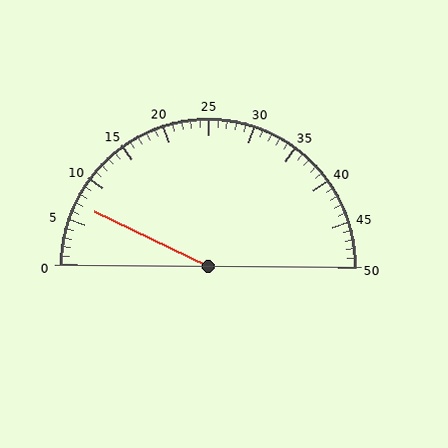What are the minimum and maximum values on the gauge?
The gauge ranges from 0 to 50.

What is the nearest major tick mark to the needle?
The nearest major tick mark is 5.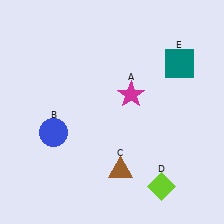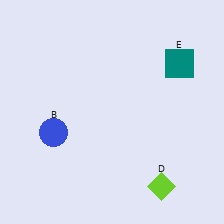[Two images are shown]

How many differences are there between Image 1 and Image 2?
There are 2 differences between the two images.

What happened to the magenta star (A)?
The magenta star (A) was removed in Image 2. It was in the top-right area of Image 1.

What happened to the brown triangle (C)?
The brown triangle (C) was removed in Image 2. It was in the bottom-right area of Image 1.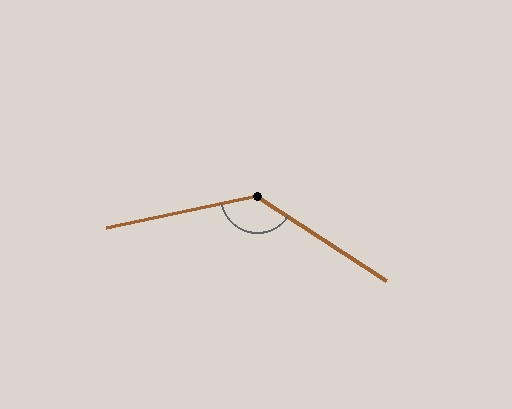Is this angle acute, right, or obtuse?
It is obtuse.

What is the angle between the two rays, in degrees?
Approximately 135 degrees.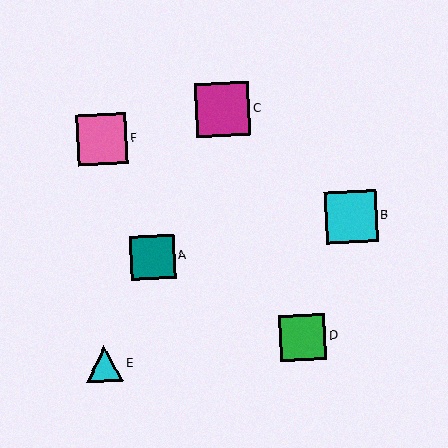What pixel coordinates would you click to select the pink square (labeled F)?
Click at (102, 139) to select the pink square F.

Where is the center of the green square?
The center of the green square is at (303, 337).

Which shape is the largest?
The magenta square (labeled C) is the largest.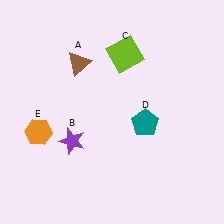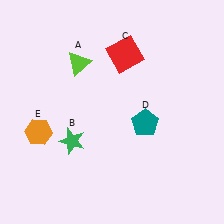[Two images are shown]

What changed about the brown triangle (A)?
In Image 1, A is brown. In Image 2, it changed to lime.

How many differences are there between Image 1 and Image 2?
There are 3 differences between the two images.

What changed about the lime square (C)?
In Image 1, C is lime. In Image 2, it changed to red.